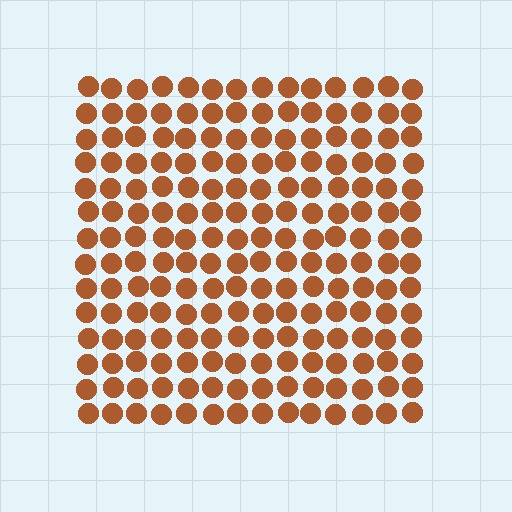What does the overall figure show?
The overall figure shows a square.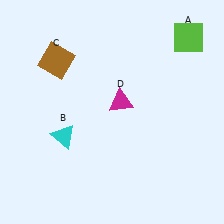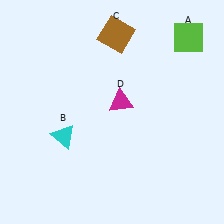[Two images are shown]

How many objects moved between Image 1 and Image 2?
1 object moved between the two images.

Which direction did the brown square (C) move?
The brown square (C) moved right.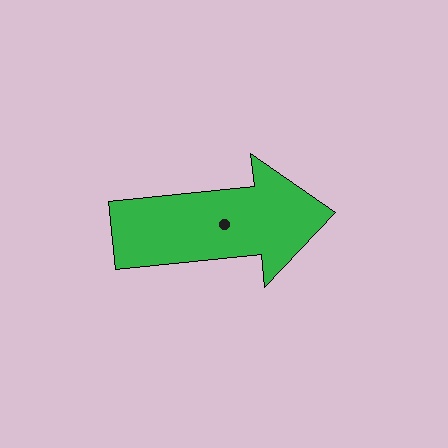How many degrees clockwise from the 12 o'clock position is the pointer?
Approximately 84 degrees.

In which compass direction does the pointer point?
East.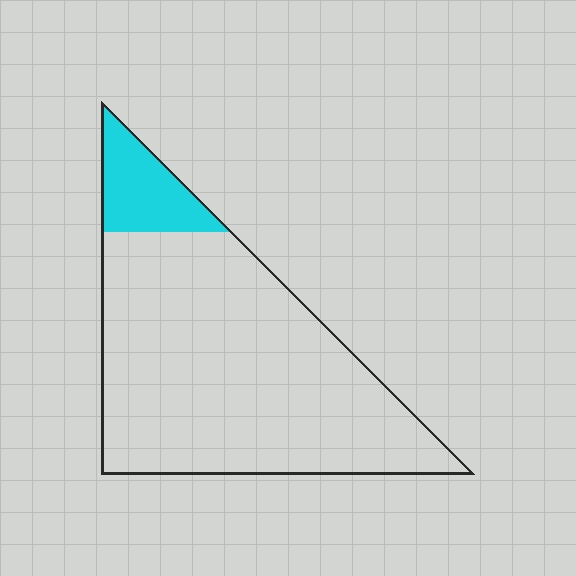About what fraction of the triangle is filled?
About one eighth (1/8).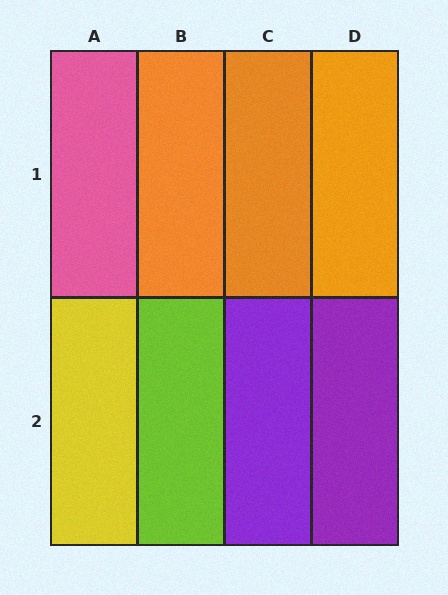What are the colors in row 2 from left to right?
Yellow, lime, purple, purple.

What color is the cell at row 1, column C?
Orange.